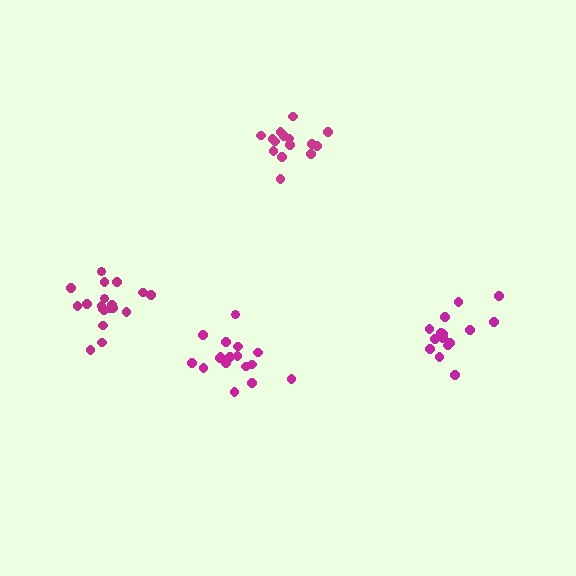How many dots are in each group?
Group 1: 17 dots, Group 2: 16 dots, Group 3: 15 dots, Group 4: 19 dots (67 total).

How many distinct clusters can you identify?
There are 4 distinct clusters.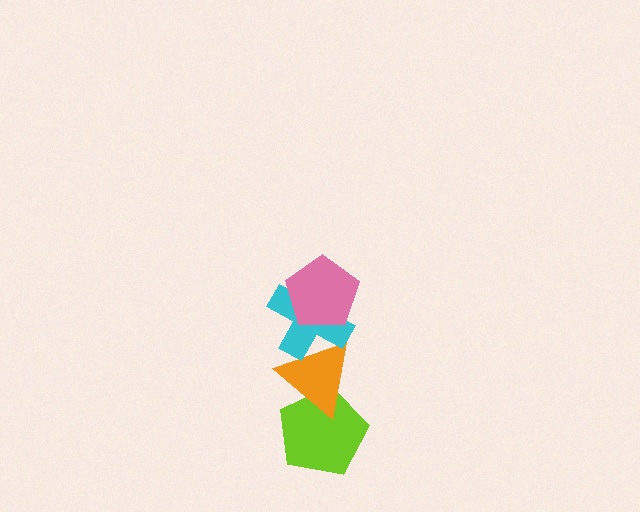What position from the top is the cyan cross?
The cyan cross is 2nd from the top.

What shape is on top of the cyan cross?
The pink pentagon is on top of the cyan cross.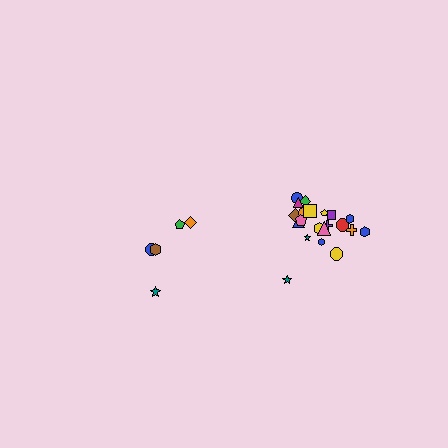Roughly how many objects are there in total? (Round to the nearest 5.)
Roughly 25 objects in total.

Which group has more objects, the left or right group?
The right group.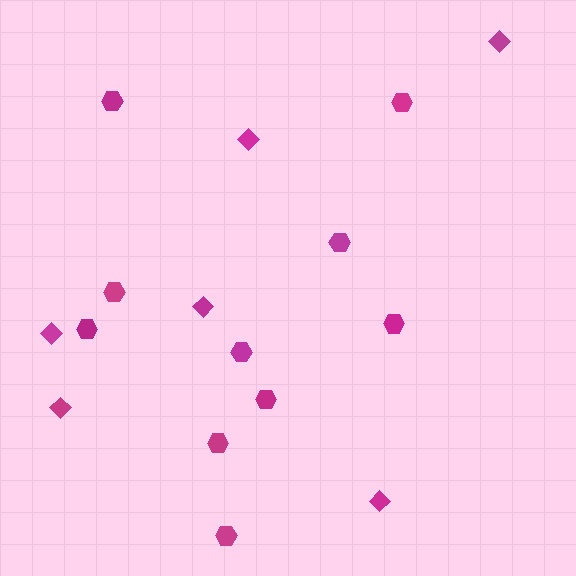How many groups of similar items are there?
There are 2 groups: one group of diamonds (6) and one group of hexagons (10).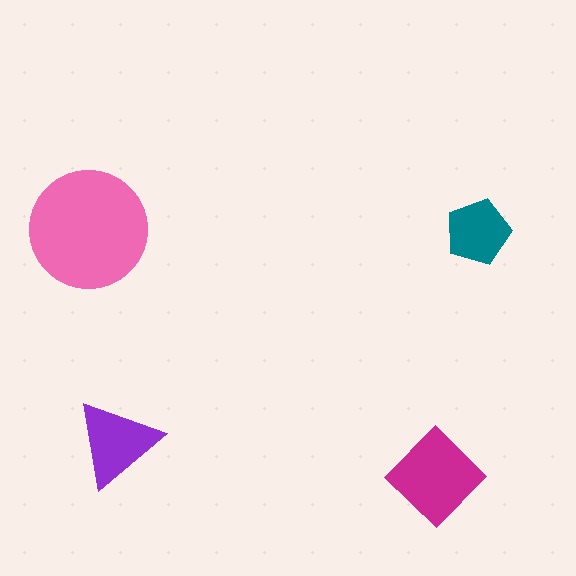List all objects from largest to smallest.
The pink circle, the magenta diamond, the purple triangle, the teal pentagon.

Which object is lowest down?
The magenta diamond is bottommost.